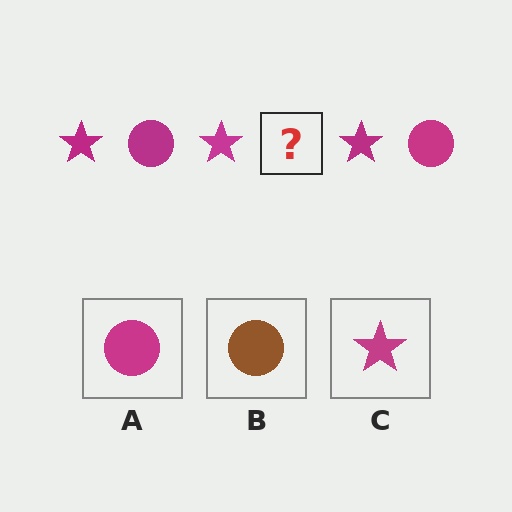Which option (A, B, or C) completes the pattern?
A.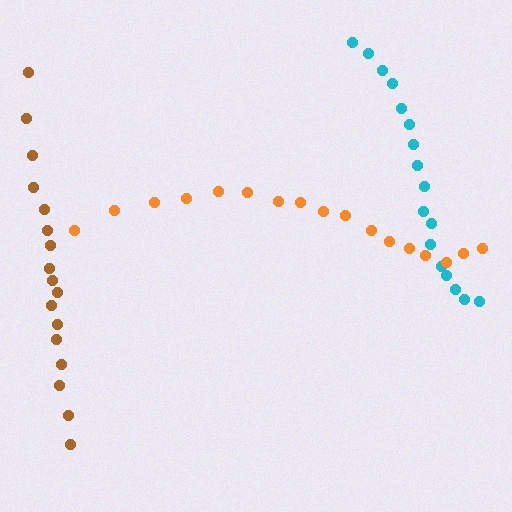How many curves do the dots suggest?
There are 3 distinct paths.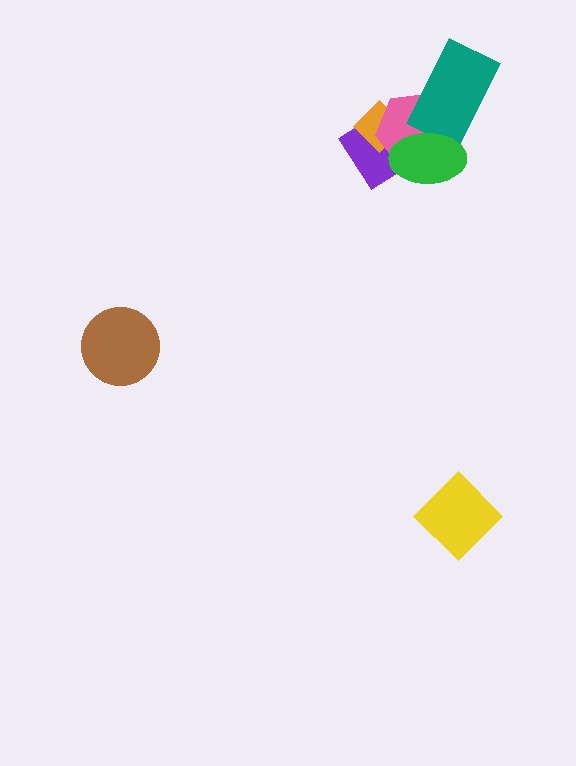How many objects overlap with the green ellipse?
4 objects overlap with the green ellipse.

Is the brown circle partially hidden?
No, no other shape covers it.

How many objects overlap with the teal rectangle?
2 objects overlap with the teal rectangle.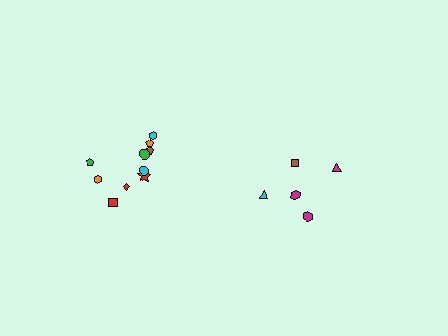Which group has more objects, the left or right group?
The left group.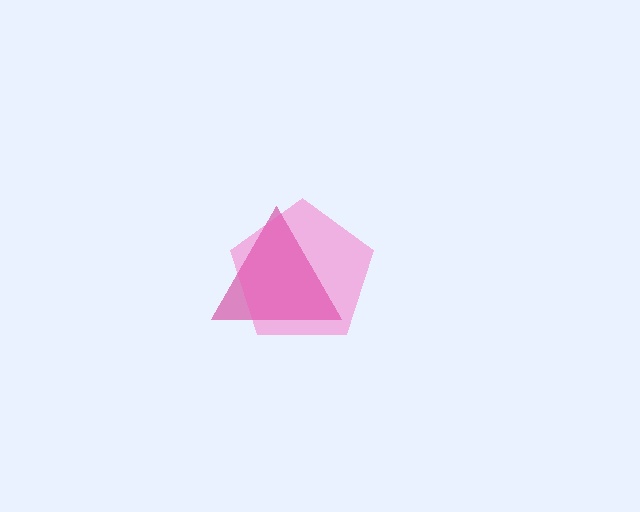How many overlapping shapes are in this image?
There are 2 overlapping shapes in the image.